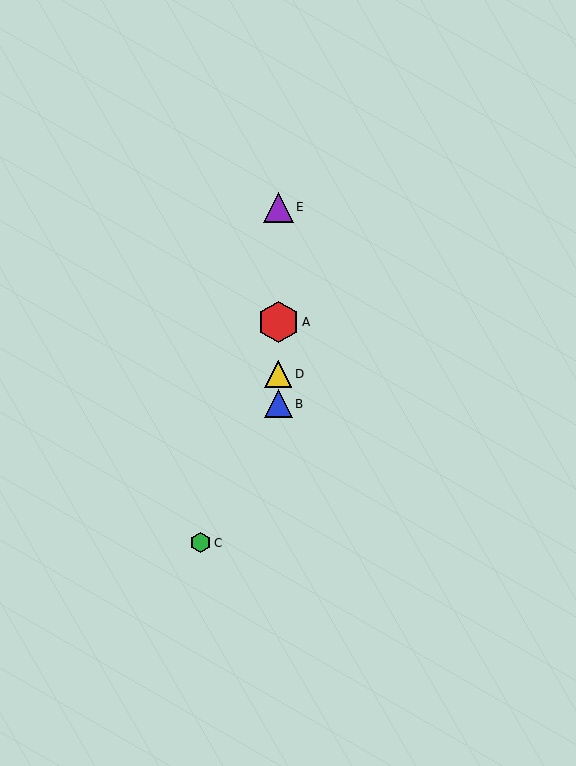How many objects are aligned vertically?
4 objects (A, B, D, E) are aligned vertically.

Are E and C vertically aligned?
No, E is at x≈278 and C is at x≈200.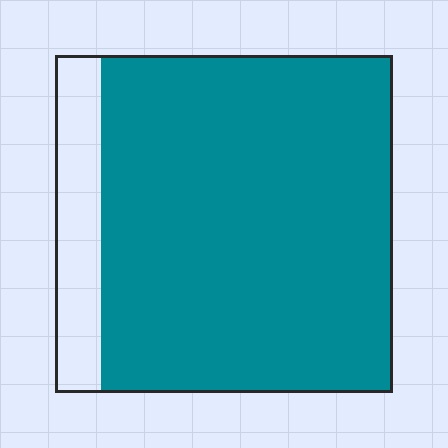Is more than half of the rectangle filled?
Yes.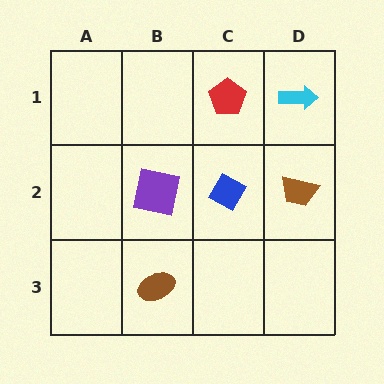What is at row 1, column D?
A cyan arrow.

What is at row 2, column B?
A purple square.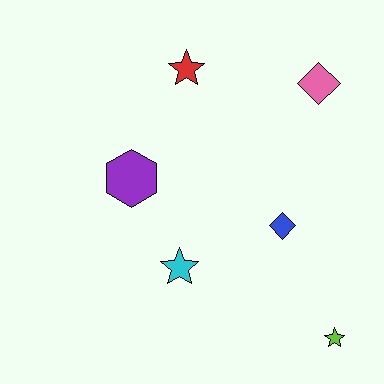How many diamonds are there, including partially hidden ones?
There are 2 diamonds.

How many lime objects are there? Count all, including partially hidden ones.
There is 1 lime object.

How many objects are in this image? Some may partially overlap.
There are 6 objects.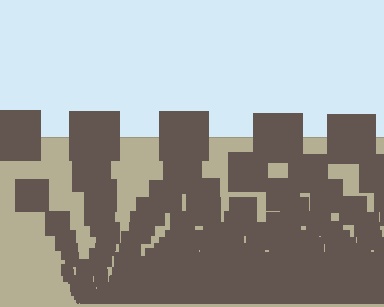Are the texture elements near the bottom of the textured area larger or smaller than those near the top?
Smaller. The gradient is inverted — elements near the bottom are smaller and denser.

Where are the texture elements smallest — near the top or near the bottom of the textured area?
Near the bottom.